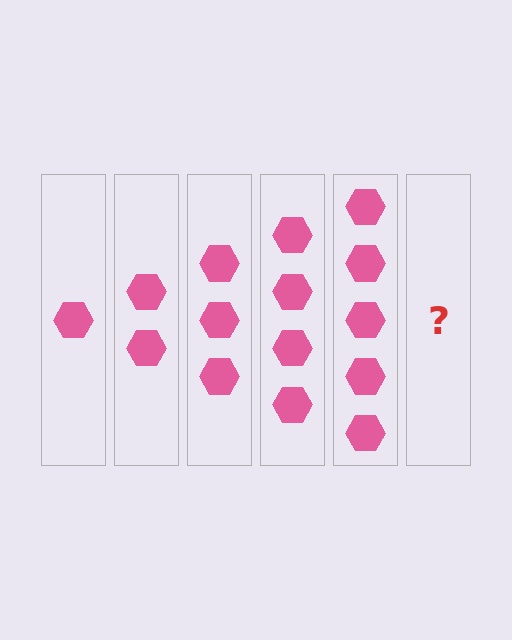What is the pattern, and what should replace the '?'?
The pattern is that each step adds one more hexagon. The '?' should be 6 hexagons.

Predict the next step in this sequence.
The next step is 6 hexagons.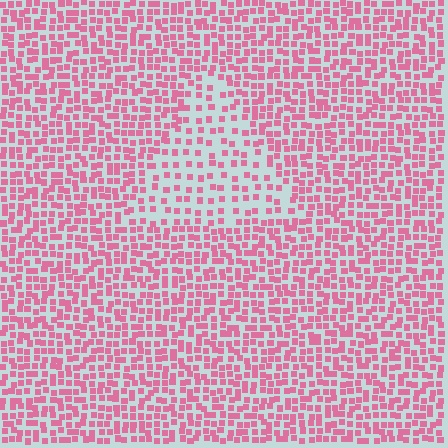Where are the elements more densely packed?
The elements are more densely packed outside the triangle boundary.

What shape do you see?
I see a triangle.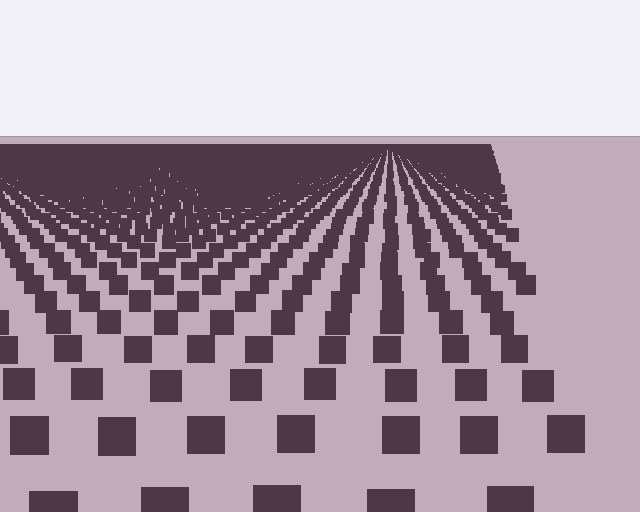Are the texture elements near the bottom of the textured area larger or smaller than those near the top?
Larger. Near the bottom, elements are closer to the viewer and appear at a bigger on-screen size.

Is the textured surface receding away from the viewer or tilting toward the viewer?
The surface is receding away from the viewer. Texture elements get smaller and denser toward the top.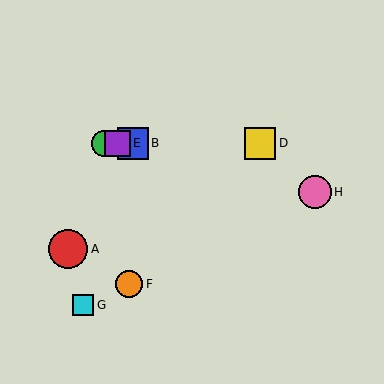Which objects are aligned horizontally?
Objects B, C, D, E are aligned horizontally.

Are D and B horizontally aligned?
Yes, both are at y≈143.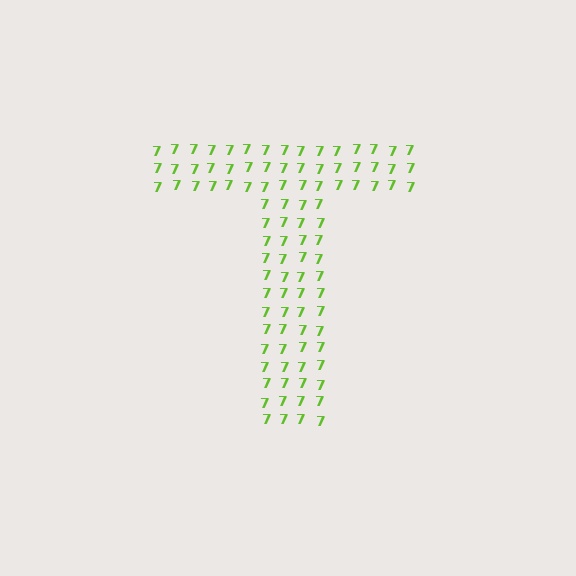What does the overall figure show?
The overall figure shows the letter T.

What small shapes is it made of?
It is made of small digit 7's.